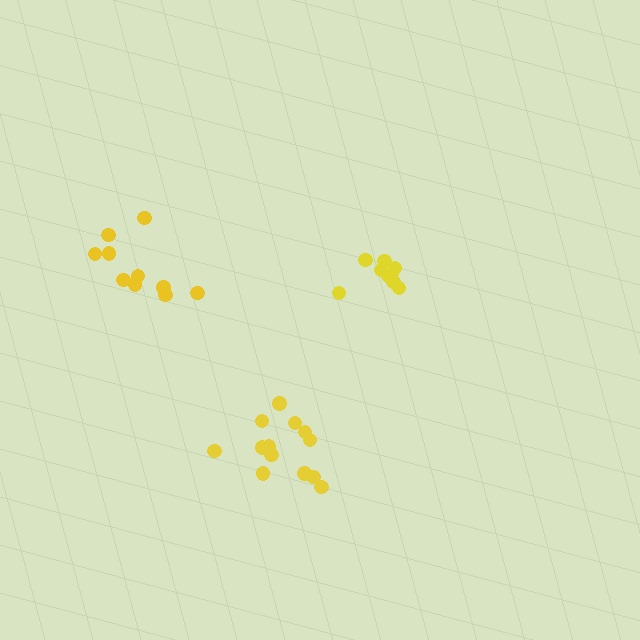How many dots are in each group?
Group 1: 9 dots, Group 2: 13 dots, Group 3: 10 dots (32 total).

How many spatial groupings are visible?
There are 3 spatial groupings.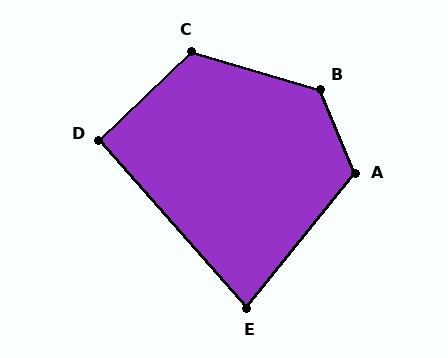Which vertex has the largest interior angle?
B, at approximately 129 degrees.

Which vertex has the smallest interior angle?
E, at approximately 80 degrees.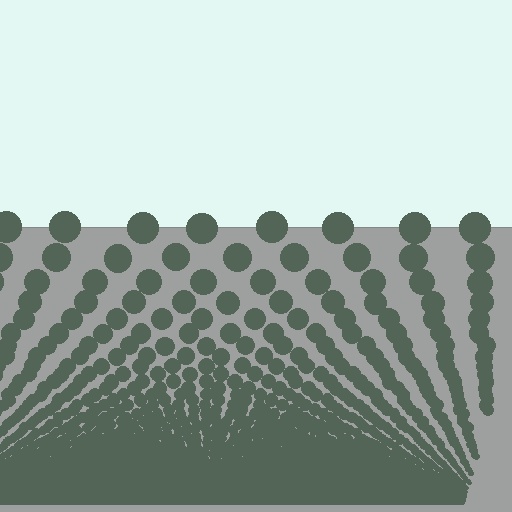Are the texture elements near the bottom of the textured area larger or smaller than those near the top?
Smaller. The gradient is inverted — elements near the bottom are smaller and denser.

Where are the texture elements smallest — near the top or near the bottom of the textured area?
Near the bottom.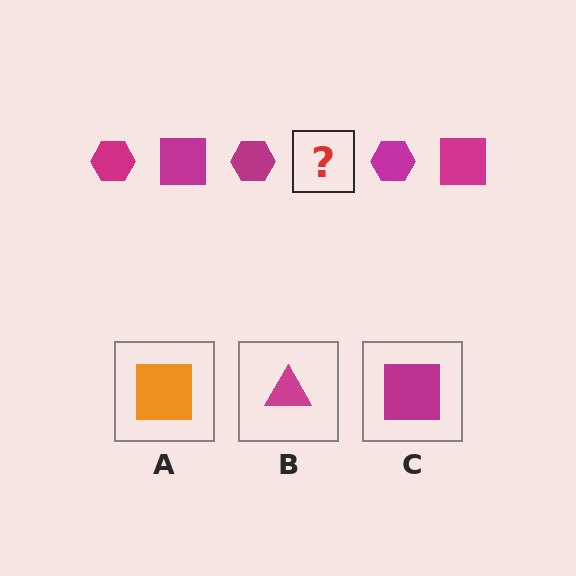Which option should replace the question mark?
Option C.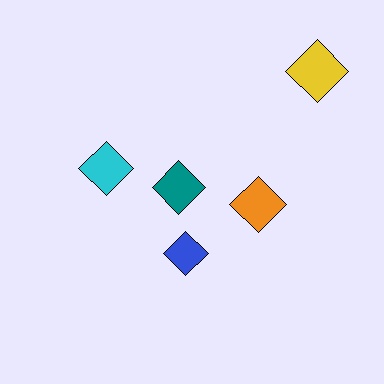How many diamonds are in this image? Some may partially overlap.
There are 5 diamonds.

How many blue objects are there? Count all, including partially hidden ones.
There is 1 blue object.